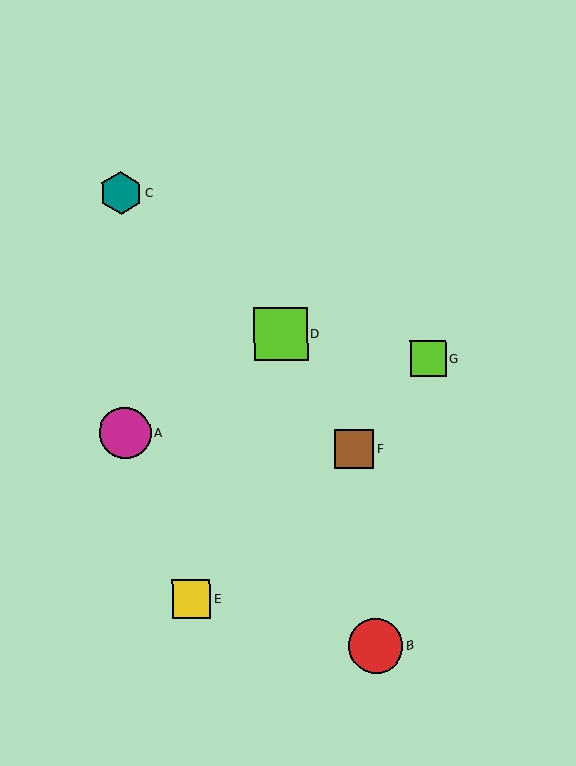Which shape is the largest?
The red circle (labeled B) is the largest.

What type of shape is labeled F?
Shape F is a brown square.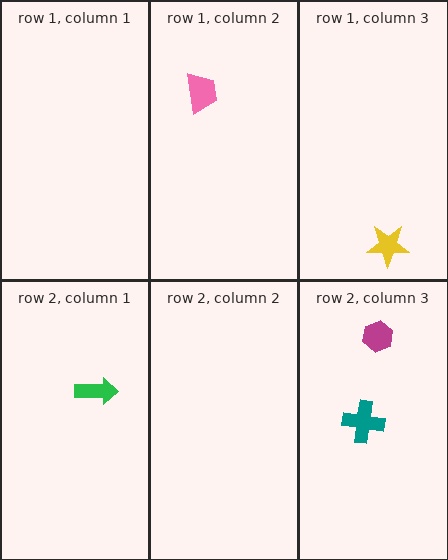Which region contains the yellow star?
The row 1, column 3 region.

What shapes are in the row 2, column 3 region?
The magenta hexagon, the teal cross.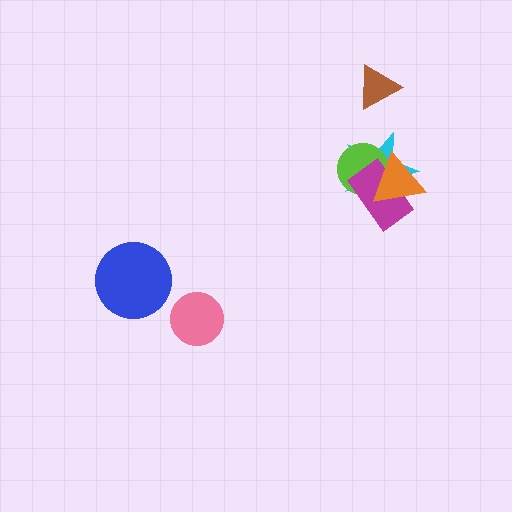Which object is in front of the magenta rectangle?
The orange triangle is in front of the magenta rectangle.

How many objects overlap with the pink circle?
0 objects overlap with the pink circle.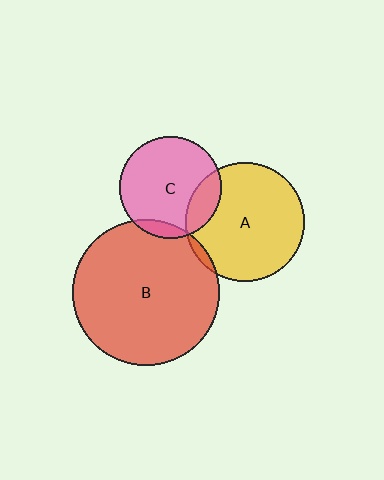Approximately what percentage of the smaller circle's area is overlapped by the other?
Approximately 20%.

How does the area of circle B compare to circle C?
Approximately 2.1 times.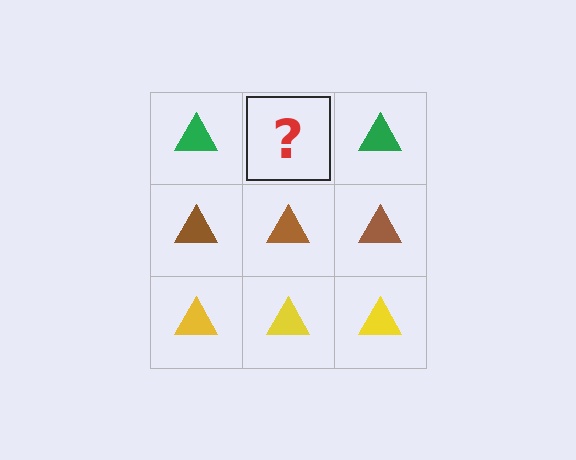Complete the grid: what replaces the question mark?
The question mark should be replaced with a green triangle.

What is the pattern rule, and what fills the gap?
The rule is that each row has a consistent color. The gap should be filled with a green triangle.